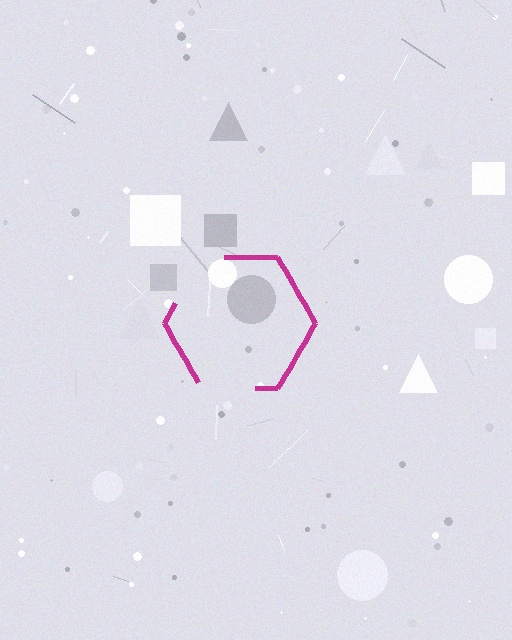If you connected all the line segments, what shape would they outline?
They would outline a hexagon.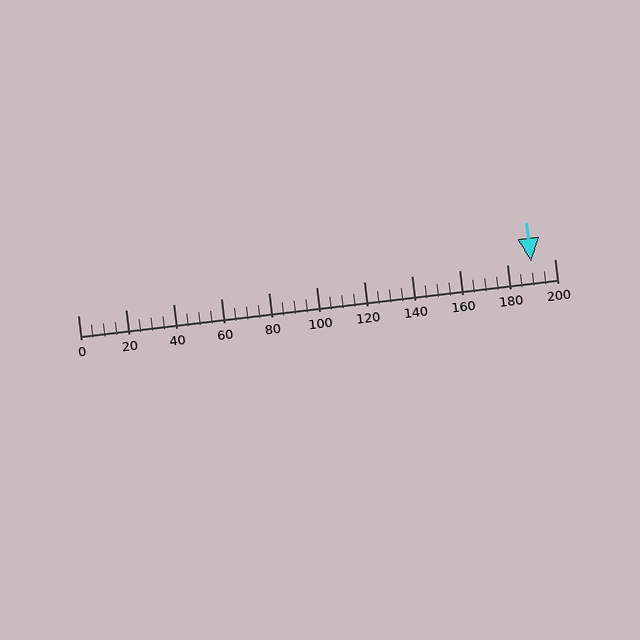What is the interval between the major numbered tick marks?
The major tick marks are spaced 20 units apart.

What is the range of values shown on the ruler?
The ruler shows values from 0 to 200.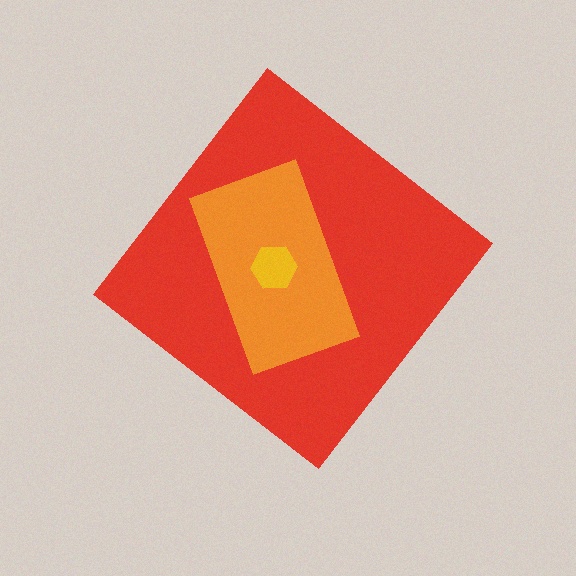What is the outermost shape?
The red diamond.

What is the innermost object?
The yellow hexagon.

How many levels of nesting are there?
3.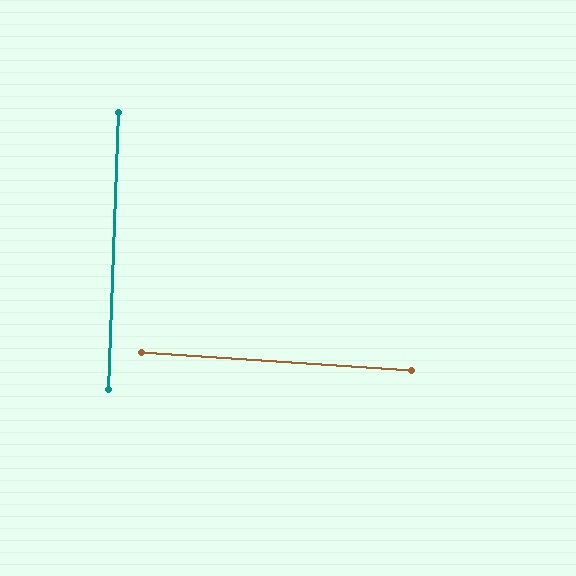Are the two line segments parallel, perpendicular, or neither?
Perpendicular — they meet at approximately 88°.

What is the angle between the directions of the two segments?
Approximately 88 degrees.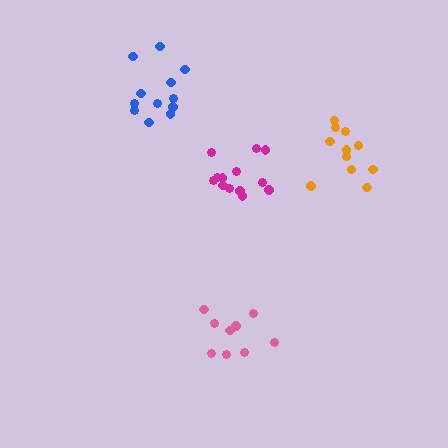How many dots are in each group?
Group 1: 11 dots, Group 2: 13 dots, Group 3: 9 dots, Group 4: 12 dots (45 total).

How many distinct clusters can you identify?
There are 4 distinct clusters.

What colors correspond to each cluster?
The clusters are colored: orange, magenta, pink, blue.